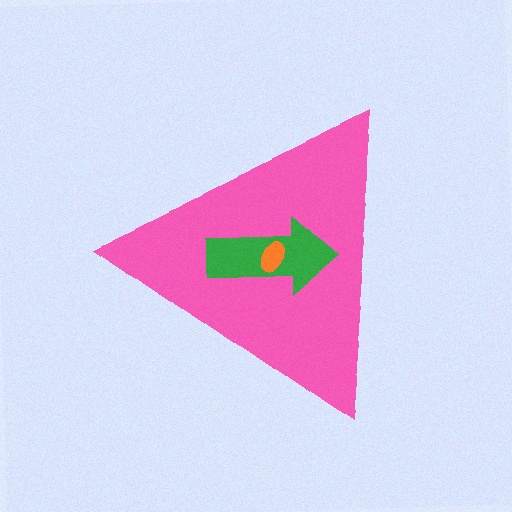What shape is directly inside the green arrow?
The orange ellipse.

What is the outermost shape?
The pink triangle.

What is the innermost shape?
The orange ellipse.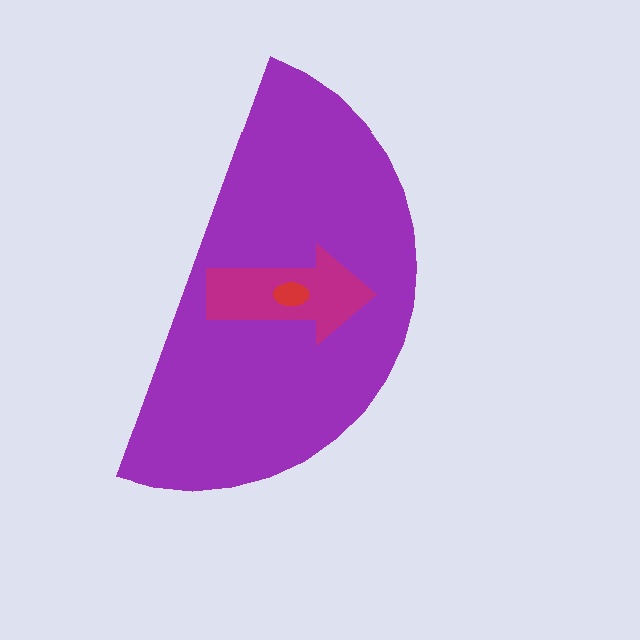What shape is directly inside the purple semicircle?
The magenta arrow.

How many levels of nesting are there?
3.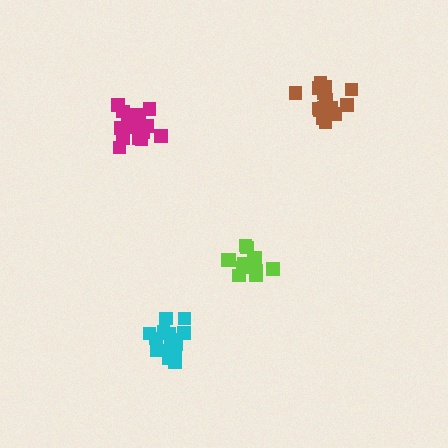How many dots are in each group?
Group 1: 17 dots, Group 2: 15 dots, Group 3: 13 dots, Group 4: 15 dots (60 total).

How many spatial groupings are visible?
There are 4 spatial groupings.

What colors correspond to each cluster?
The clusters are colored: cyan, brown, lime, magenta.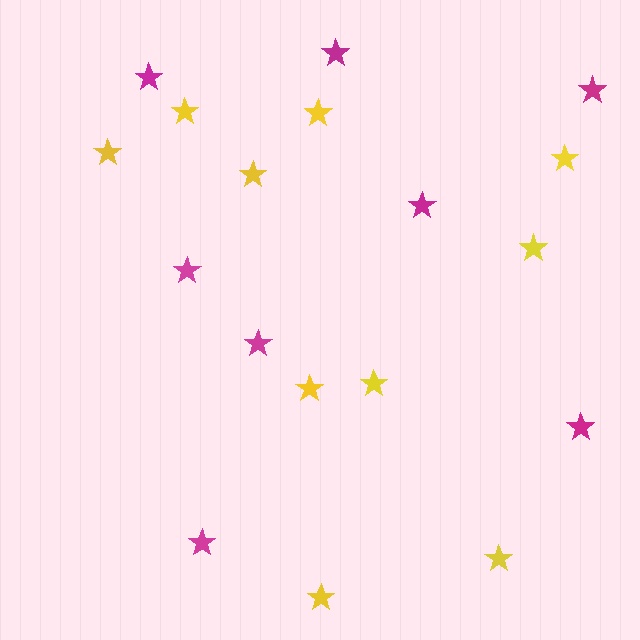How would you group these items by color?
There are 2 groups: one group of magenta stars (8) and one group of yellow stars (10).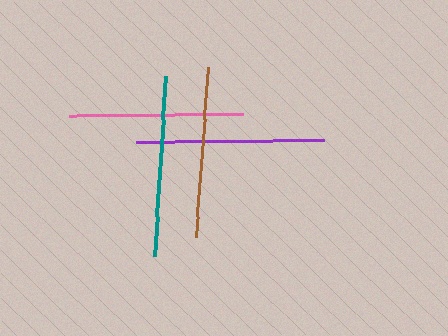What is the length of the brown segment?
The brown segment is approximately 171 pixels long.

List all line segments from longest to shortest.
From longest to shortest: purple, teal, pink, brown.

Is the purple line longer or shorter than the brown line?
The purple line is longer than the brown line.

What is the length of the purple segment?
The purple segment is approximately 188 pixels long.